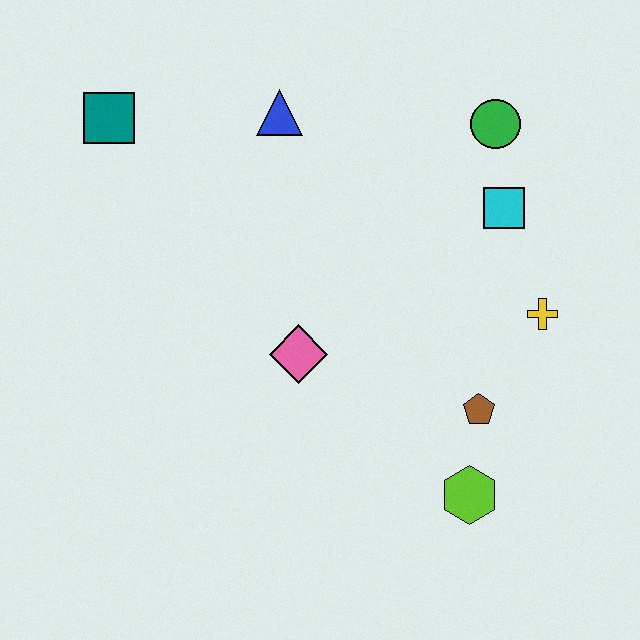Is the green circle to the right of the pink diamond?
Yes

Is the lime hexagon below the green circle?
Yes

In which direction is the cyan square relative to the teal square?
The cyan square is to the right of the teal square.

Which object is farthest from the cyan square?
The teal square is farthest from the cyan square.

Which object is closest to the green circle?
The cyan square is closest to the green circle.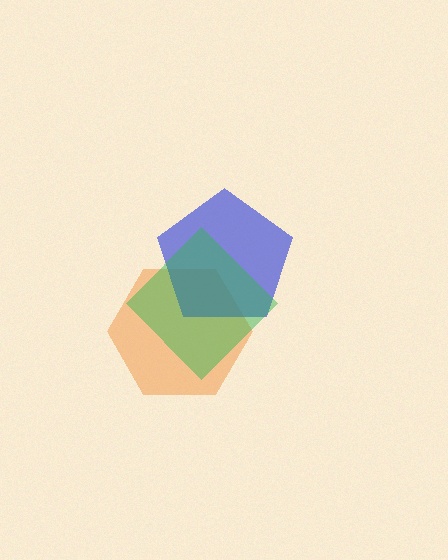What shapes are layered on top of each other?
The layered shapes are: an orange hexagon, a blue pentagon, a green diamond.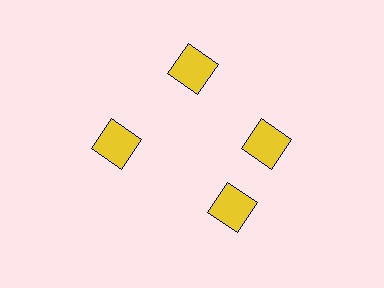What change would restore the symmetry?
The symmetry would be restored by rotating it back into even spacing with its neighbors so that all 4 squares sit at equal angles and equal distance from the center.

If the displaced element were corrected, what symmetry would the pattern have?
It would have 4-fold rotational symmetry — the pattern would map onto itself every 90 degrees.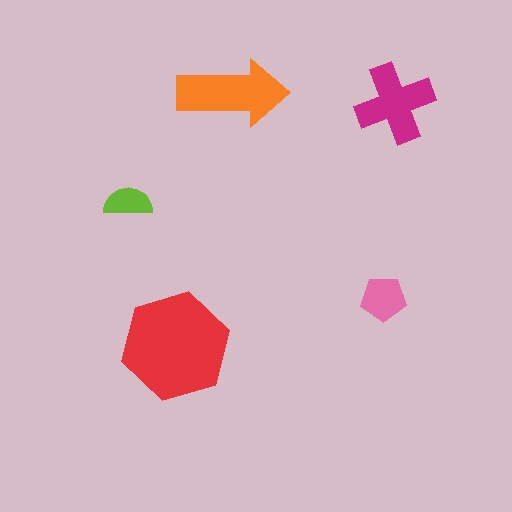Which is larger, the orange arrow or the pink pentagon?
The orange arrow.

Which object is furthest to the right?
The magenta cross is rightmost.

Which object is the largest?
The red hexagon.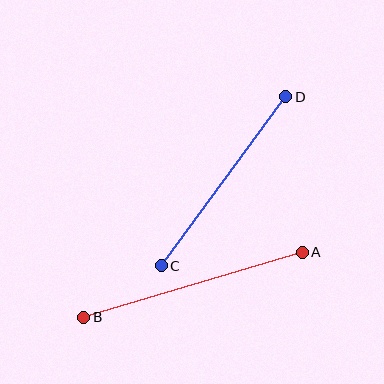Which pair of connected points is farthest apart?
Points A and B are farthest apart.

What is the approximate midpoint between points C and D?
The midpoint is at approximately (223, 181) pixels.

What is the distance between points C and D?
The distance is approximately 210 pixels.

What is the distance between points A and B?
The distance is approximately 228 pixels.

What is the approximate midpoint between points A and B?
The midpoint is at approximately (193, 285) pixels.